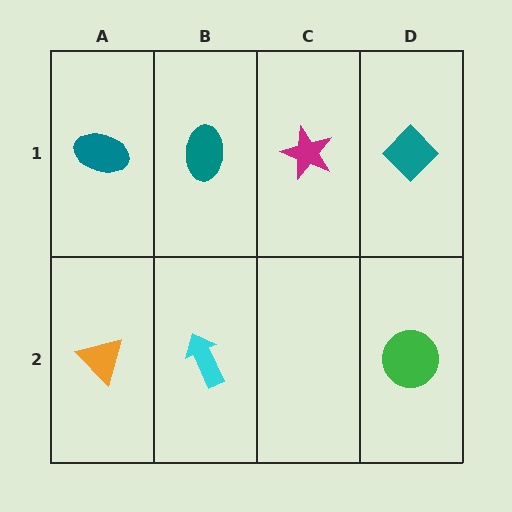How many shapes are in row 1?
4 shapes.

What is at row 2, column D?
A green circle.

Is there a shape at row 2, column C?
No, that cell is empty.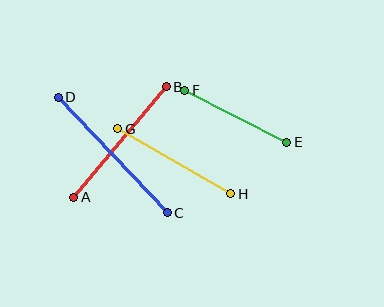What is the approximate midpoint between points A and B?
The midpoint is at approximately (120, 142) pixels.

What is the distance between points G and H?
The distance is approximately 130 pixels.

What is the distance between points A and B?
The distance is approximately 144 pixels.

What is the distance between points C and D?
The distance is approximately 159 pixels.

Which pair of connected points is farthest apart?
Points C and D are farthest apart.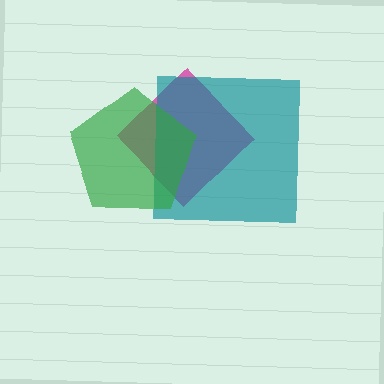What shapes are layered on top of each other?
The layered shapes are: a magenta diamond, a teal square, a green pentagon.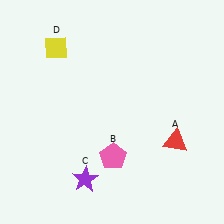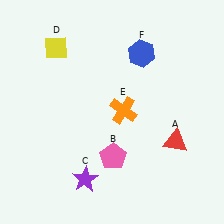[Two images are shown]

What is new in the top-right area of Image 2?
An orange cross (E) was added in the top-right area of Image 2.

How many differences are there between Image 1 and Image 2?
There are 2 differences between the two images.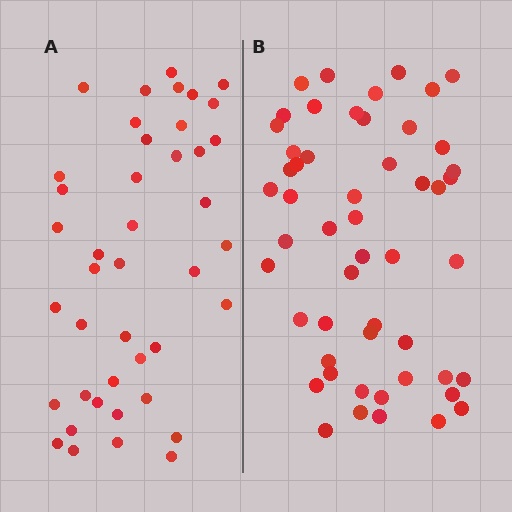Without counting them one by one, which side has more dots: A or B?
Region B (the right region) has more dots.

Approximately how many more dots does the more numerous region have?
Region B has roughly 10 or so more dots than region A.